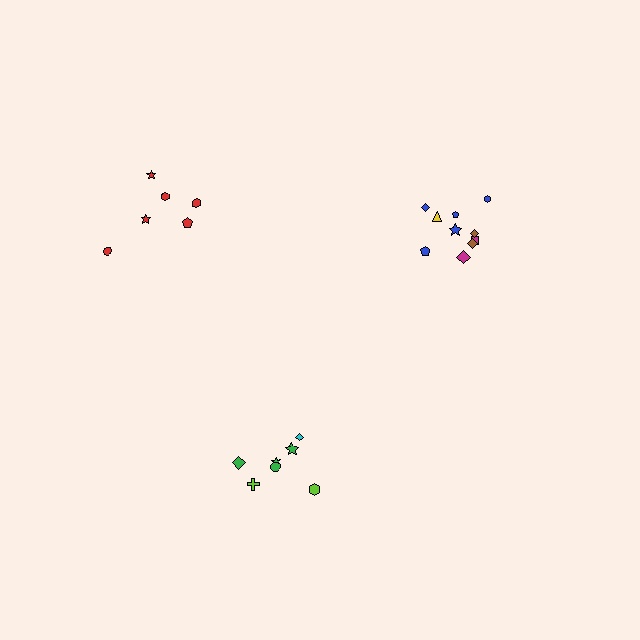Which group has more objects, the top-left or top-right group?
The top-right group.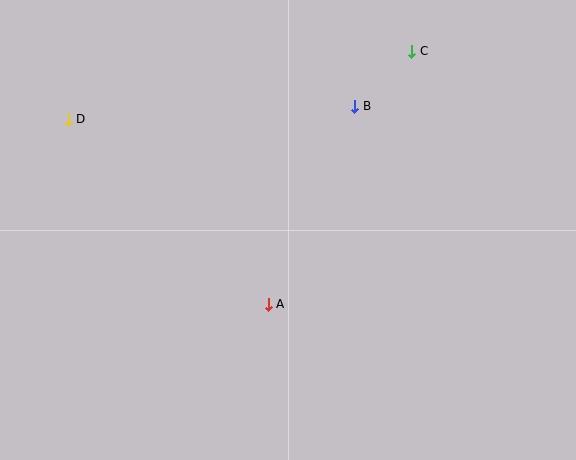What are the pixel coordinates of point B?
Point B is at (355, 106).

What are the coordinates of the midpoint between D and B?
The midpoint between D and B is at (212, 113).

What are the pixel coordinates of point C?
Point C is at (412, 51).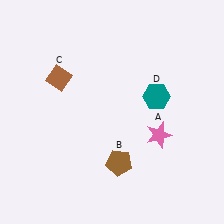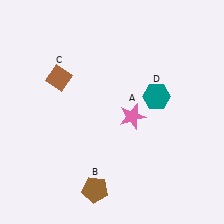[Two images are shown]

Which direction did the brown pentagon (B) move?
The brown pentagon (B) moved down.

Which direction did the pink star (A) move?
The pink star (A) moved left.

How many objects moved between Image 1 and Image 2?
2 objects moved between the two images.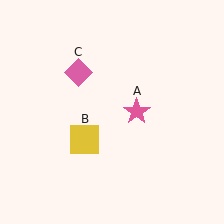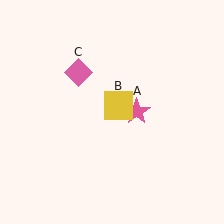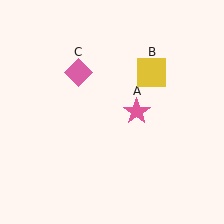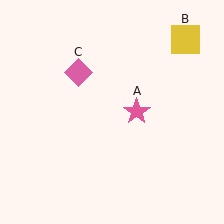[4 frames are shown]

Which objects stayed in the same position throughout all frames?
Pink star (object A) and pink diamond (object C) remained stationary.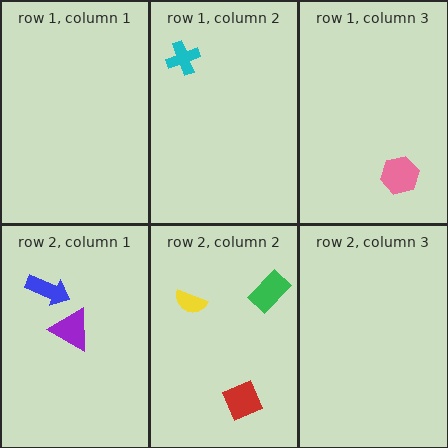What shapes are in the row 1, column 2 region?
The cyan cross.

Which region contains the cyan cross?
The row 1, column 2 region.